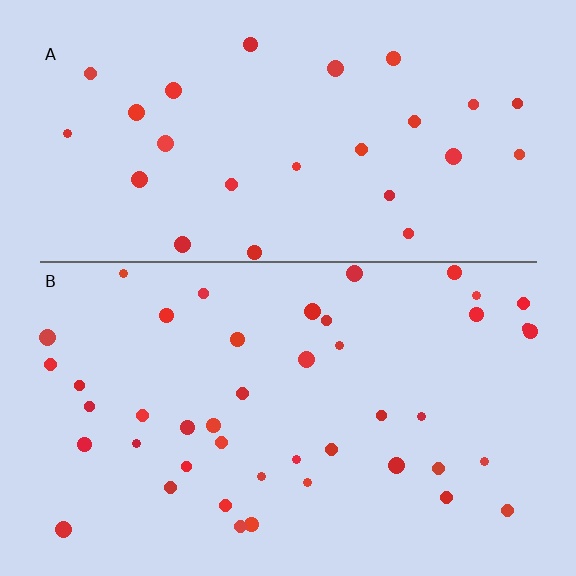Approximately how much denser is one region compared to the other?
Approximately 1.7× — region B over region A.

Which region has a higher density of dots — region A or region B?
B (the bottom).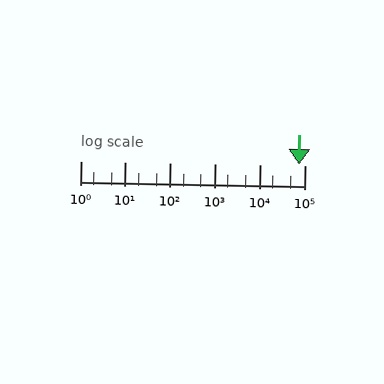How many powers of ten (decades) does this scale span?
The scale spans 5 decades, from 1 to 100000.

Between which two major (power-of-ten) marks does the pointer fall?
The pointer is between 10000 and 100000.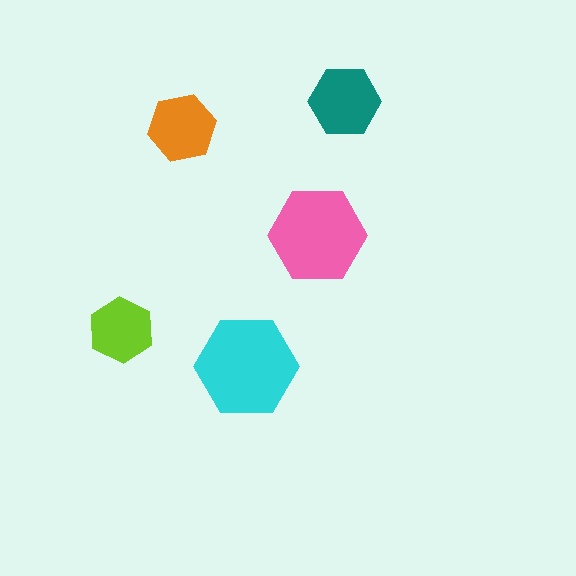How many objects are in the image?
There are 5 objects in the image.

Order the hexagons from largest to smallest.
the cyan one, the pink one, the teal one, the orange one, the lime one.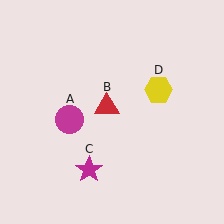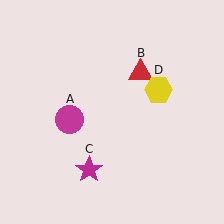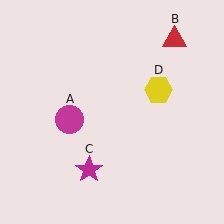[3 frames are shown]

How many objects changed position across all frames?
1 object changed position: red triangle (object B).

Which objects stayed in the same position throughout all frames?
Magenta circle (object A) and magenta star (object C) and yellow hexagon (object D) remained stationary.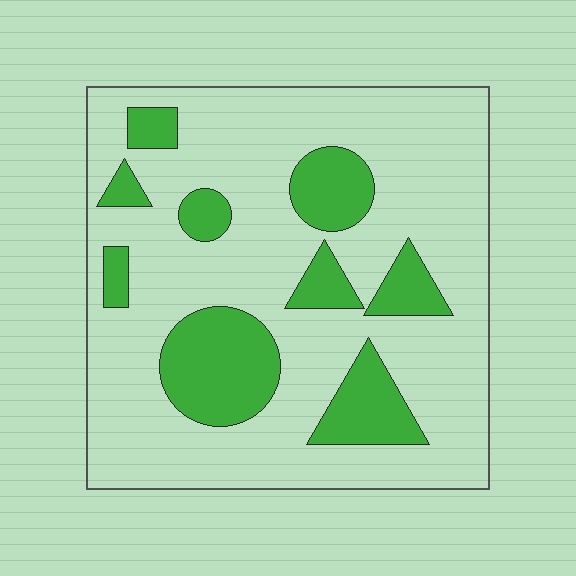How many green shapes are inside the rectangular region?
9.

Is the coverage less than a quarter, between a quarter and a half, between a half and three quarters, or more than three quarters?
Less than a quarter.